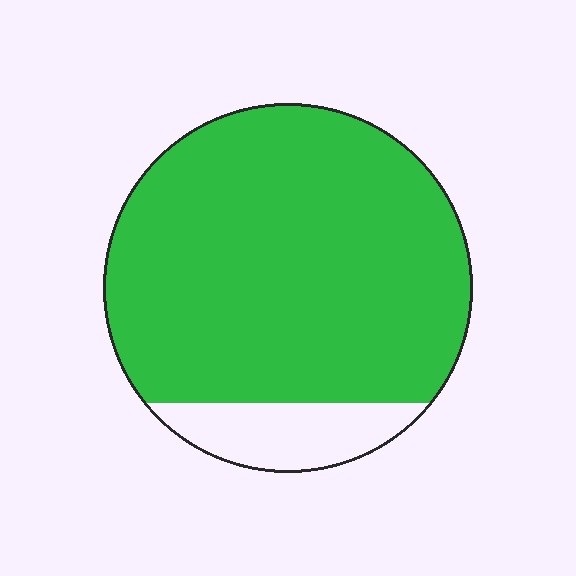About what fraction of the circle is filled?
About seven eighths (7/8).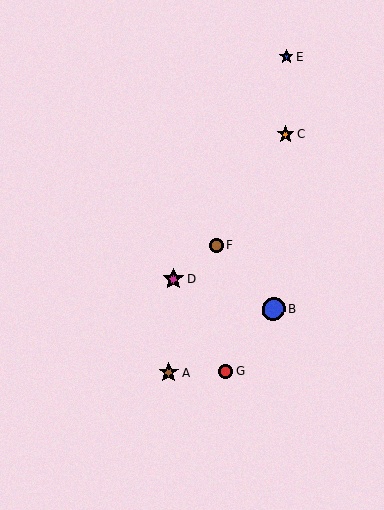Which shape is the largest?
The blue circle (labeled B) is the largest.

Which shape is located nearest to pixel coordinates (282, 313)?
The blue circle (labeled B) at (273, 308) is nearest to that location.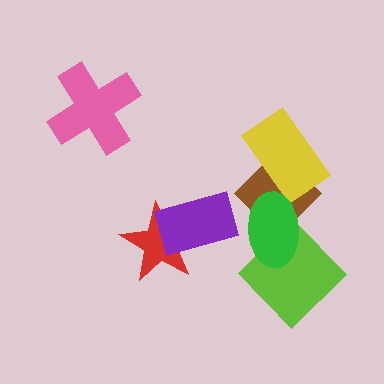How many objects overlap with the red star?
1 object overlaps with the red star.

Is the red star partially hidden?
Yes, it is partially covered by another shape.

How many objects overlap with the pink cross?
0 objects overlap with the pink cross.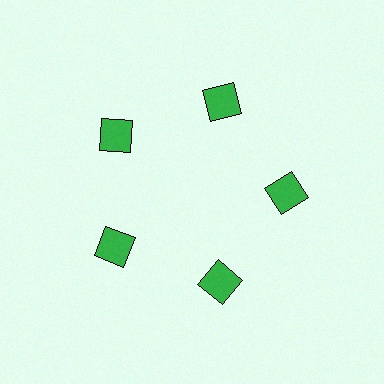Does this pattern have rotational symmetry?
Yes, this pattern has 5-fold rotational symmetry. It looks the same after rotating 72 degrees around the center.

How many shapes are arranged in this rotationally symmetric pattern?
There are 5 shapes, arranged in 5 groups of 1.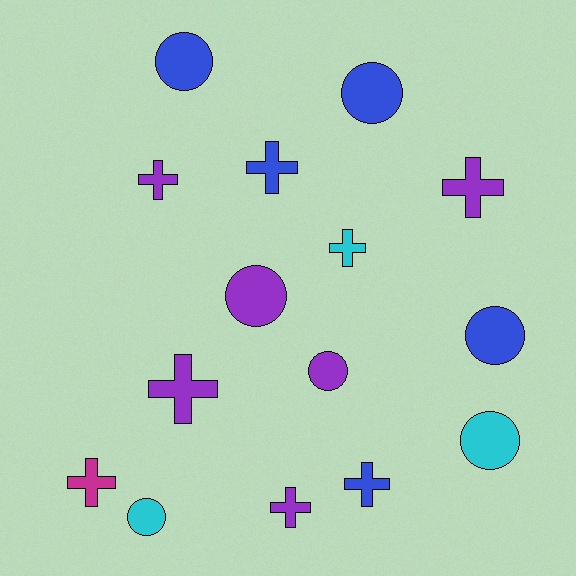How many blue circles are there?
There are 3 blue circles.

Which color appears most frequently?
Purple, with 6 objects.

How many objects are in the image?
There are 15 objects.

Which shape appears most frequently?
Cross, with 8 objects.